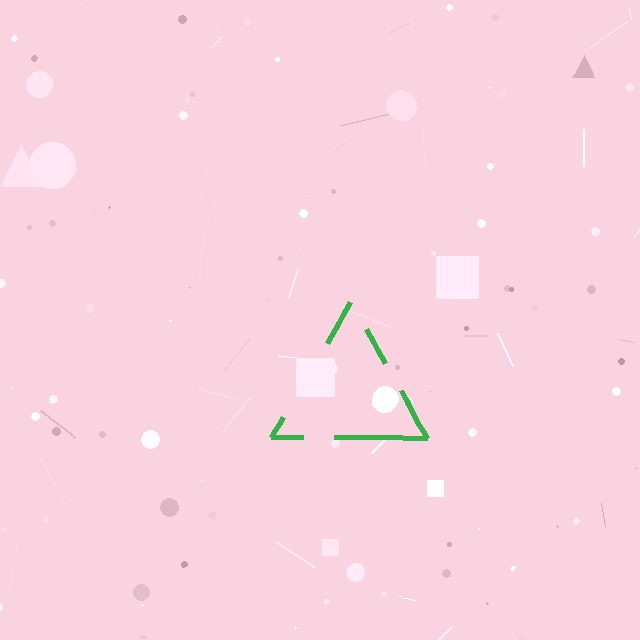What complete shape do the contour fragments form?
The contour fragments form a triangle.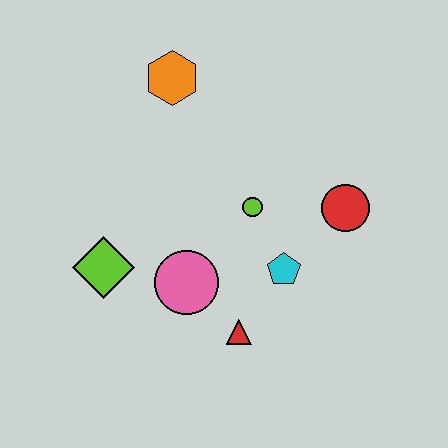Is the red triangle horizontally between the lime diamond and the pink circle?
No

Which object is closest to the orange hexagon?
The lime circle is closest to the orange hexagon.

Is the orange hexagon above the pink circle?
Yes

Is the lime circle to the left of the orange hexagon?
No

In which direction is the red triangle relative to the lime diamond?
The red triangle is to the right of the lime diamond.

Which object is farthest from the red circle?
The lime diamond is farthest from the red circle.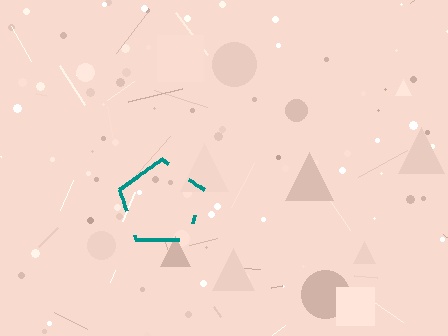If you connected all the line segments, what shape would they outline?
They would outline a pentagon.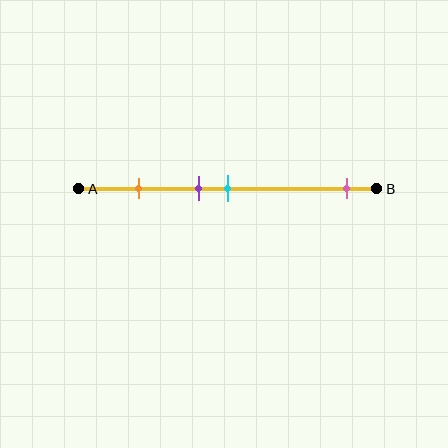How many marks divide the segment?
There are 4 marks dividing the segment.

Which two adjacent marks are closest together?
The purple and cyan marks are the closest adjacent pair.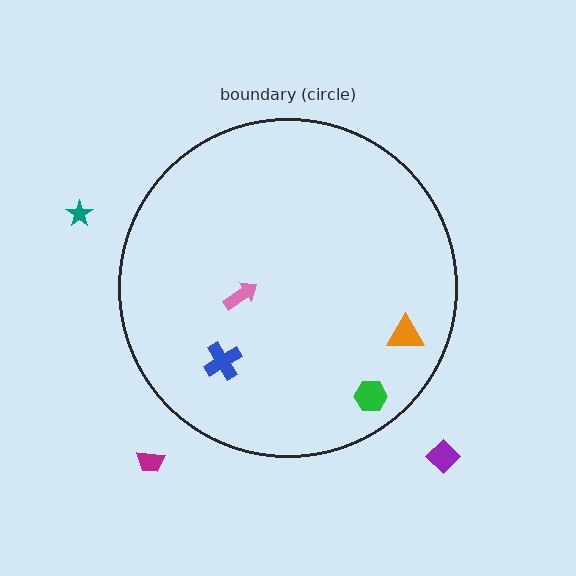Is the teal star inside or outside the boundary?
Outside.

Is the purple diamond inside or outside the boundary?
Outside.